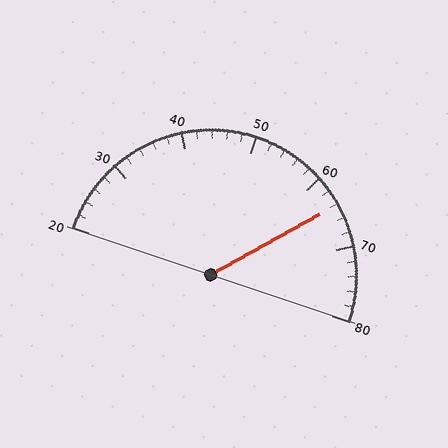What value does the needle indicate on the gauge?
The needle indicates approximately 64.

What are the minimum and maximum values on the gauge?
The gauge ranges from 20 to 80.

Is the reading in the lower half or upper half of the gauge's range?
The reading is in the upper half of the range (20 to 80).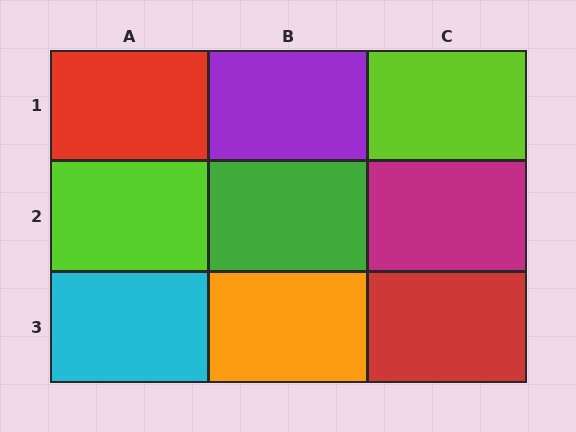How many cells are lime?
2 cells are lime.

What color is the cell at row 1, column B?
Purple.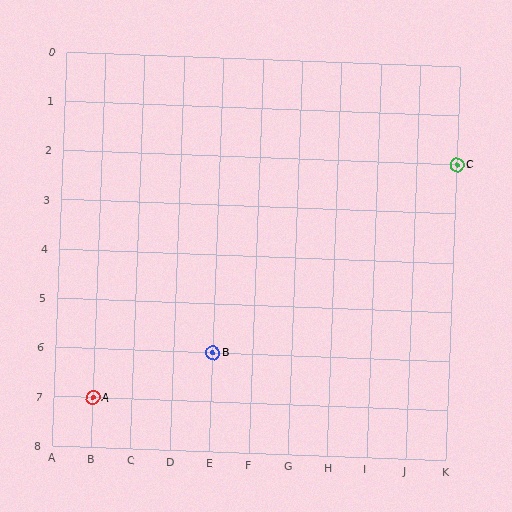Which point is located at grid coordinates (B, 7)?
Point A is at (B, 7).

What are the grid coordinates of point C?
Point C is at grid coordinates (K, 2).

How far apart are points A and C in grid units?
Points A and C are 9 columns and 5 rows apart (about 10.3 grid units diagonally).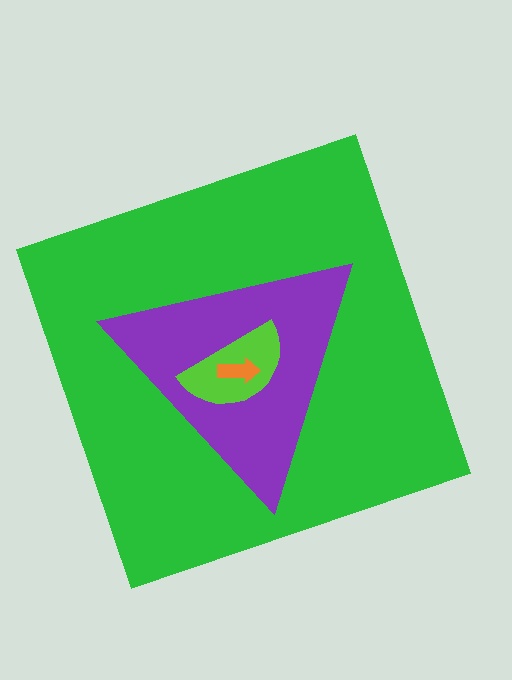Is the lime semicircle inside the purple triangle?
Yes.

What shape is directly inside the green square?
The purple triangle.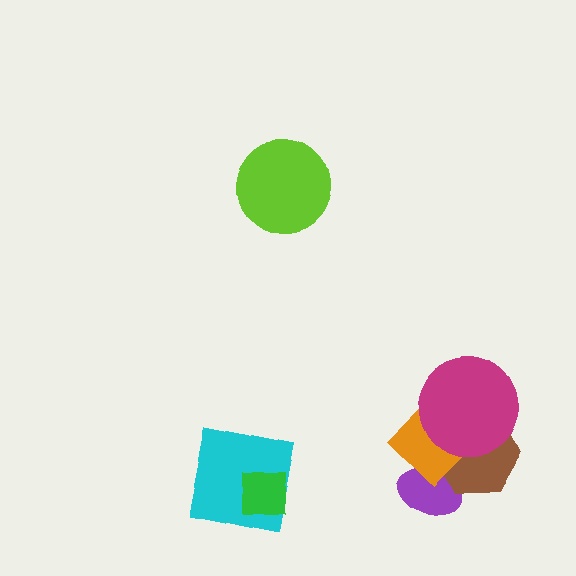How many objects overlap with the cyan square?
1 object overlaps with the cyan square.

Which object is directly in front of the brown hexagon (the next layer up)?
The orange diamond is directly in front of the brown hexagon.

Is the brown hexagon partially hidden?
Yes, it is partially covered by another shape.